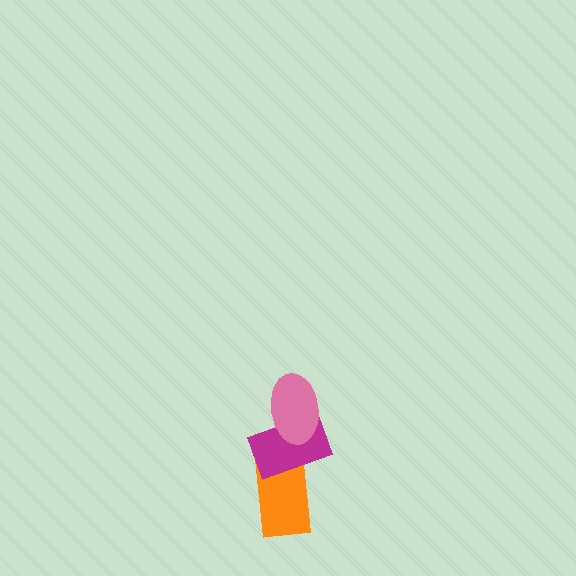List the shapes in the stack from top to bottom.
From top to bottom: the pink ellipse, the magenta rectangle, the orange rectangle.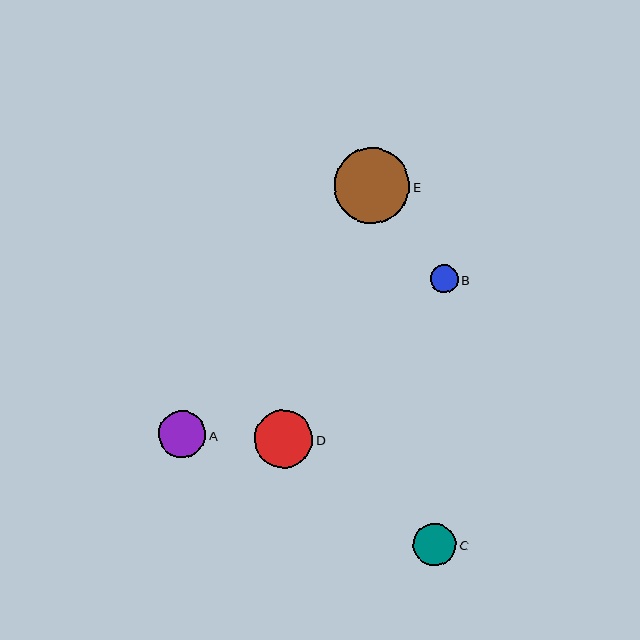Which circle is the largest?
Circle E is the largest with a size of approximately 75 pixels.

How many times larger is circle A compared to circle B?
Circle A is approximately 1.7 times the size of circle B.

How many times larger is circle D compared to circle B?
Circle D is approximately 2.1 times the size of circle B.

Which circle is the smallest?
Circle B is the smallest with a size of approximately 28 pixels.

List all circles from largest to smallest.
From largest to smallest: E, D, A, C, B.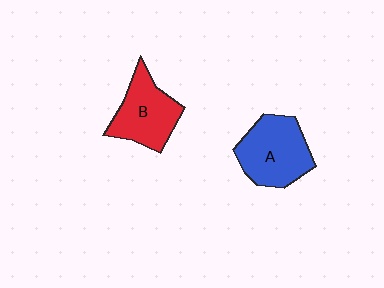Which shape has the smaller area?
Shape B (red).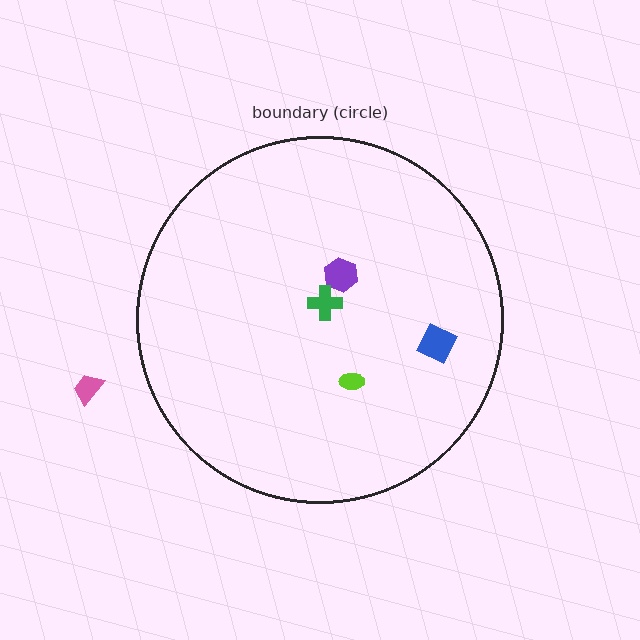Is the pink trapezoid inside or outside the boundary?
Outside.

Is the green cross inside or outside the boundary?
Inside.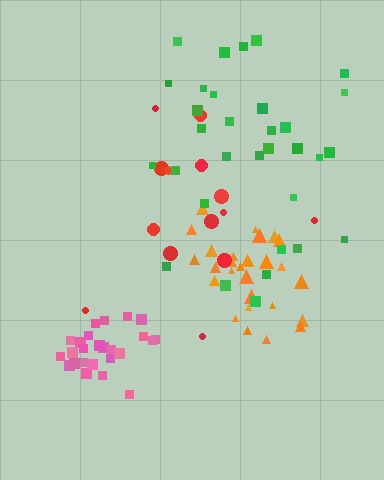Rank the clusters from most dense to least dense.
pink, orange, green, red.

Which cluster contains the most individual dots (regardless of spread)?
Green (32).